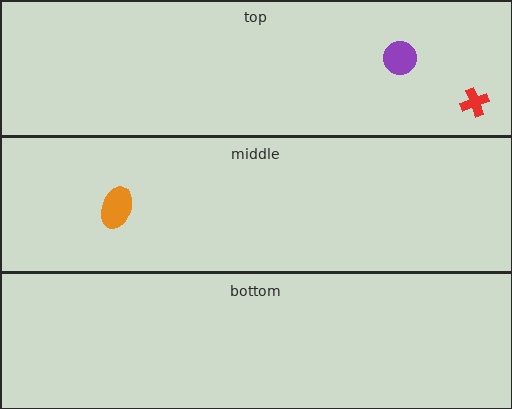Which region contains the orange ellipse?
The middle region.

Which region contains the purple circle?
The top region.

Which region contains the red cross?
The top region.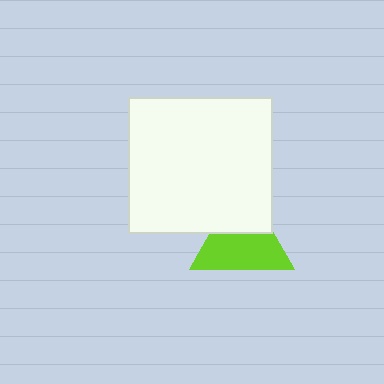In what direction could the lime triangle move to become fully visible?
The lime triangle could move down. That would shift it out from behind the white rectangle entirely.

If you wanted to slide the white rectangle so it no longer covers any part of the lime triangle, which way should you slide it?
Slide it up — that is the most direct way to separate the two shapes.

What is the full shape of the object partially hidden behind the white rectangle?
The partially hidden object is a lime triangle.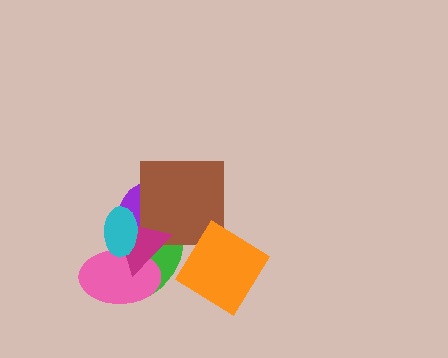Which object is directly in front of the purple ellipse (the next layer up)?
The green ellipse is directly in front of the purple ellipse.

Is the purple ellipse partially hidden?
Yes, it is partially covered by another shape.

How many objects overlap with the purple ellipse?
5 objects overlap with the purple ellipse.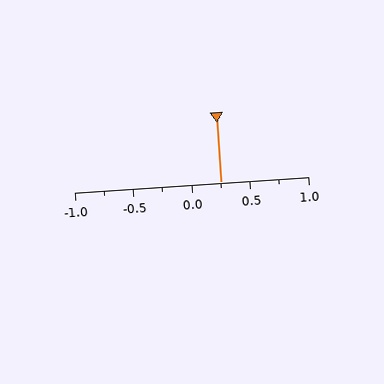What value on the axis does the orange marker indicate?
The marker indicates approximately 0.25.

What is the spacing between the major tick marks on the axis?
The major ticks are spaced 0.5 apart.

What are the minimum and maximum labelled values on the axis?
The axis runs from -1.0 to 1.0.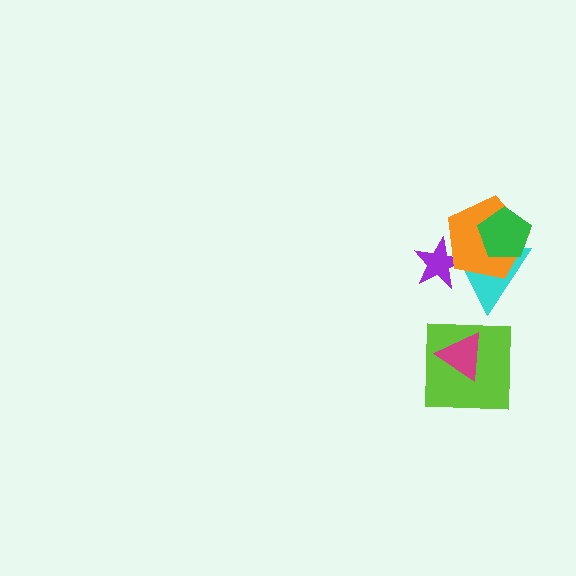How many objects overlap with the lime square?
1 object overlaps with the lime square.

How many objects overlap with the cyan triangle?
3 objects overlap with the cyan triangle.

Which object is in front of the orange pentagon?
The green pentagon is in front of the orange pentagon.